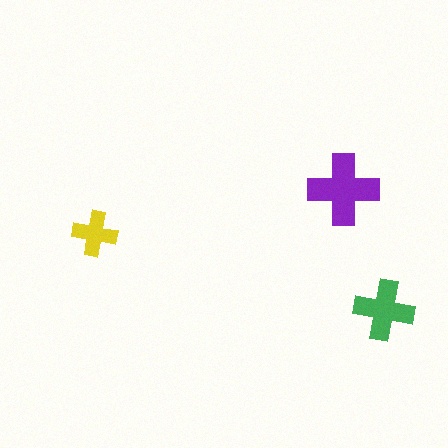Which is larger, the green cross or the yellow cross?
The green one.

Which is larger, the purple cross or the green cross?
The purple one.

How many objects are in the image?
There are 3 objects in the image.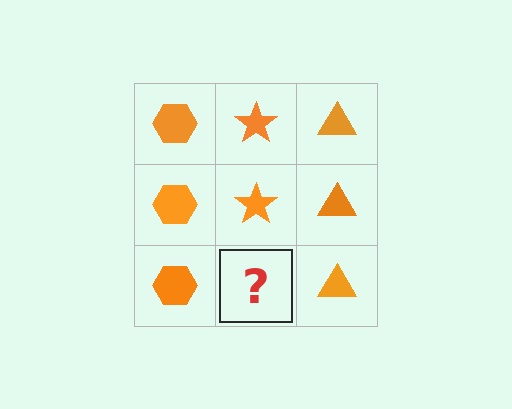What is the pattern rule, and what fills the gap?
The rule is that each column has a consistent shape. The gap should be filled with an orange star.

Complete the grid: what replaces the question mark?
The question mark should be replaced with an orange star.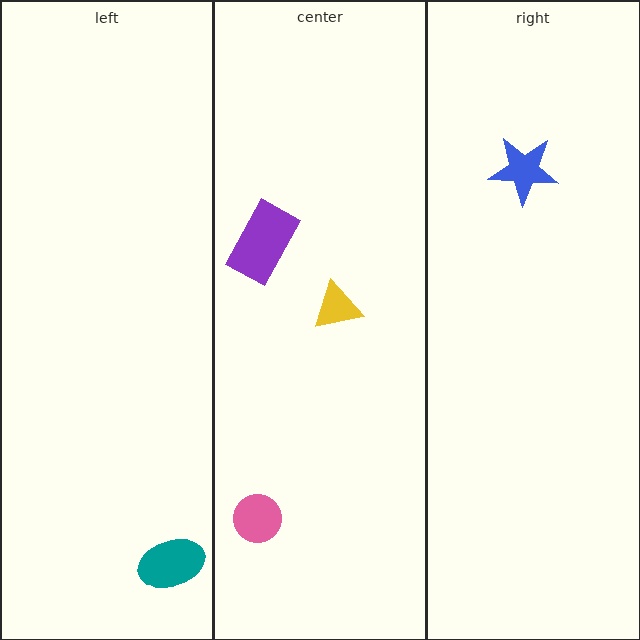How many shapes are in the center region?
3.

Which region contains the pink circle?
The center region.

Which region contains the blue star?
The right region.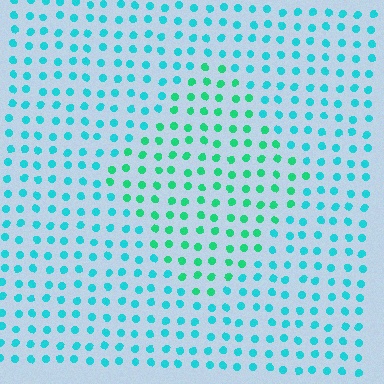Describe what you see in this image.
The image is filled with small cyan elements in a uniform arrangement. A diamond-shaped region is visible where the elements are tinted to a slightly different hue, forming a subtle color boundary.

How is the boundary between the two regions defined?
The boundary is defined purely by a slight shift in hue (about 32 degrees). Spacing, size, and orientation are identical on both sides.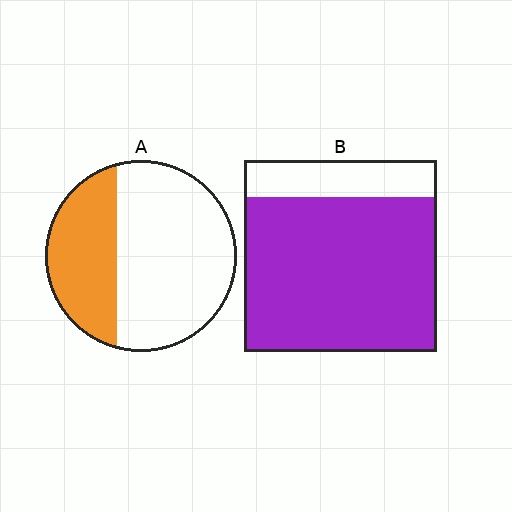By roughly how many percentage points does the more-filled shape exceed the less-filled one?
By roughly 45 percentage points (B over A).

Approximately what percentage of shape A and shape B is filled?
A is approximately 35% and B is approximately 80%.